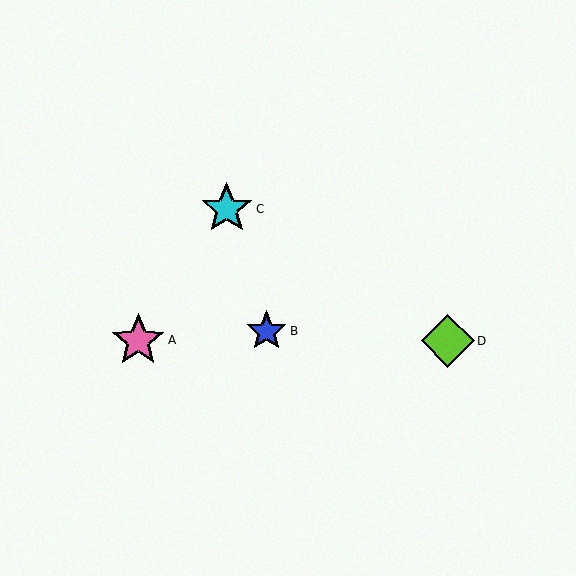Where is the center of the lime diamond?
The center of the lime diamond is at (448, 341).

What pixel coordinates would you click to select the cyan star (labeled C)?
Click at (227, 209) to select the cyan star C.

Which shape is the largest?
The pink star (labeled A) is the largest.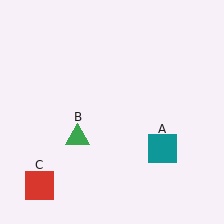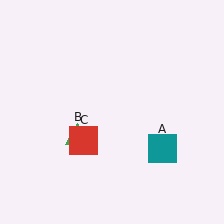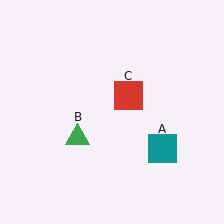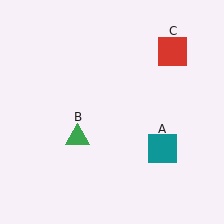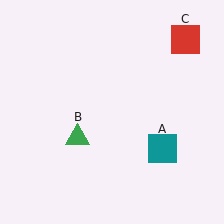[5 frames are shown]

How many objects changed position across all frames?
1 object changed position: red square (object C).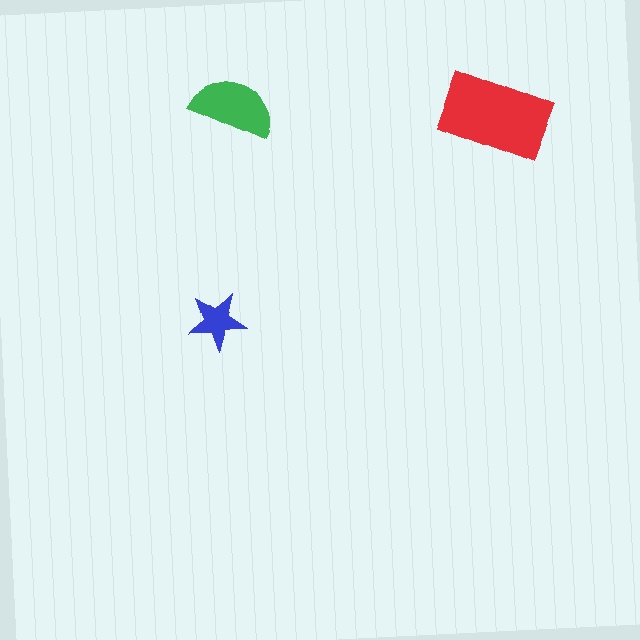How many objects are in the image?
There are 3 objects in the image.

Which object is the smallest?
The blue star.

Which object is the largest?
The red rectangle.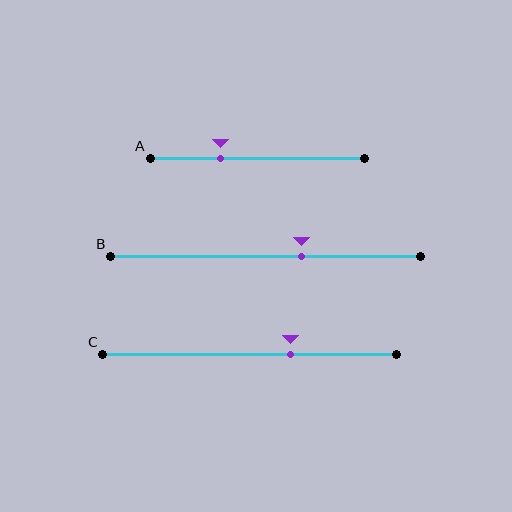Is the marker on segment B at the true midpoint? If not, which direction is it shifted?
No, the marker on segment B is shifted to the right by about 12% of the segment length.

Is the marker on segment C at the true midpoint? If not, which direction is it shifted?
No, the marker on segment C is shifted to the right by about 14% of the segment length.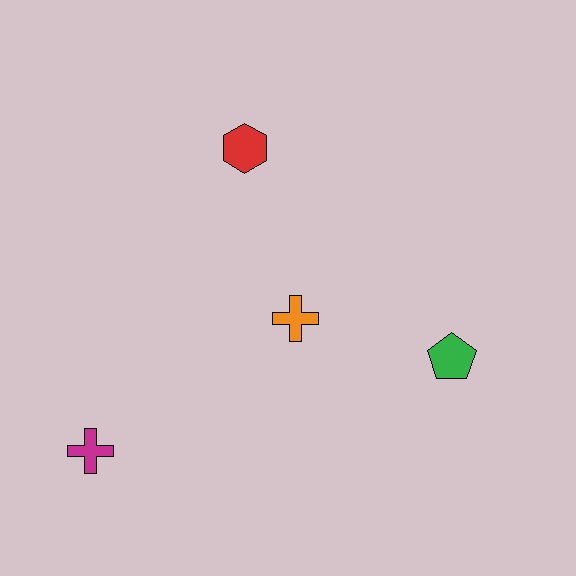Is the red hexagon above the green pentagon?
Yes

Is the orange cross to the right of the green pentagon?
No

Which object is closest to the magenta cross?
The orange cross is closest to the magenta cross.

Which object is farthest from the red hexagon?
The magenta cross is farthest from the red hexagon.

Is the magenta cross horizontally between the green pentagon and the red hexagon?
No